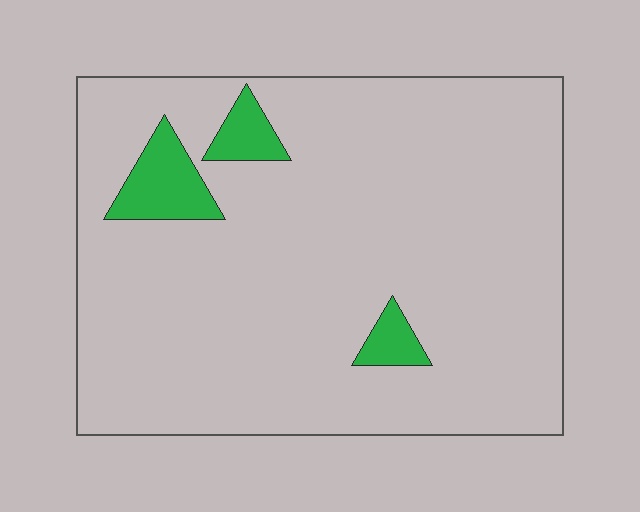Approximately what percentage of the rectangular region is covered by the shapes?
Approximately 5%.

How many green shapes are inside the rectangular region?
3.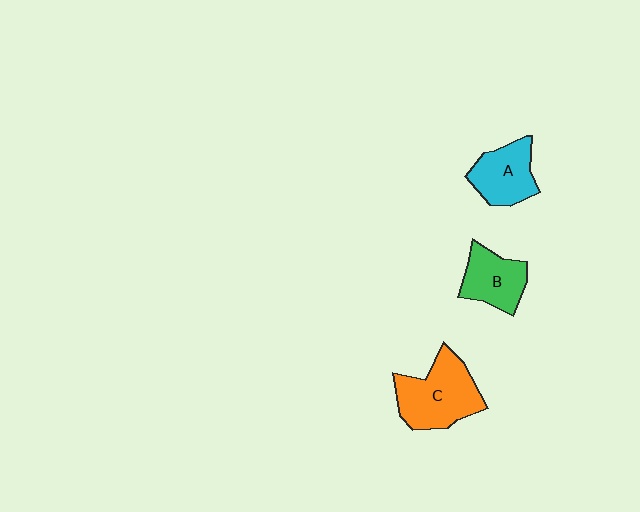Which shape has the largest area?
Shape C (orange).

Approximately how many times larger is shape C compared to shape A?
Approximately 1.4 times.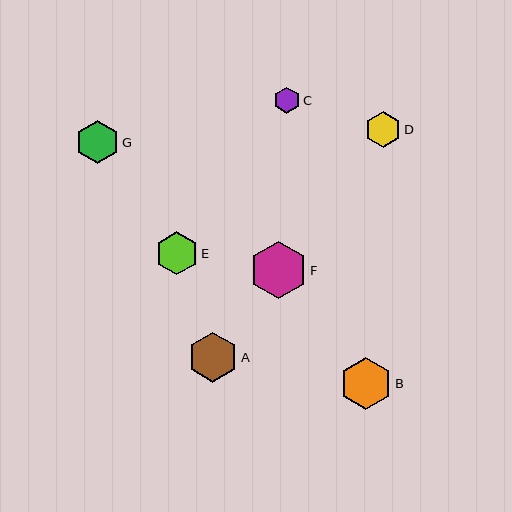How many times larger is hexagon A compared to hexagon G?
Hexagon A is approximately 1.2 times the size of hexagon G.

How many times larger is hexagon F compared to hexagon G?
Hexagon F is approximately 1.3 times the size of hexagon G.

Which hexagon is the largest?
Hexagon F is the largest with a size of approximately 57 pixels.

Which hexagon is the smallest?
Hexagon C is the smallest with a size of approximately 26 pixels.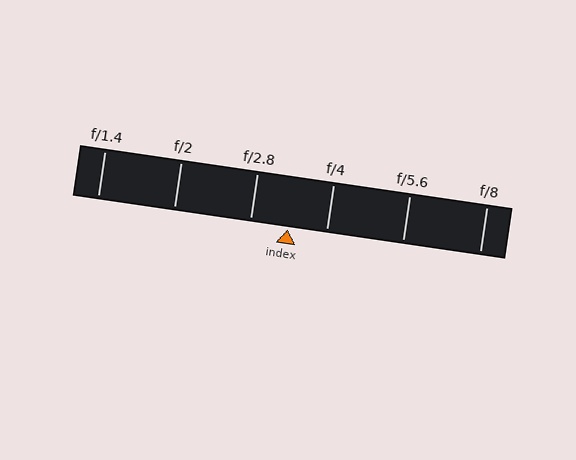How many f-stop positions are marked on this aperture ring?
There are 6 f-stop positions marked.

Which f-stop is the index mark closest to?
The index mark is closest to f/2.8.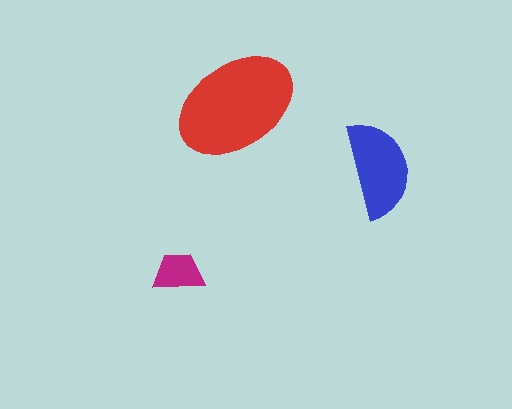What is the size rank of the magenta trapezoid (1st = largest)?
3rd.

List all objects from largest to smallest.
The red ellipse, the blue semicircle, the magenta trapezoid.